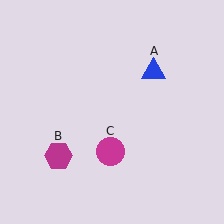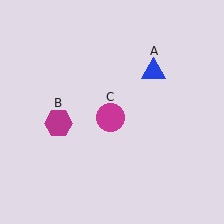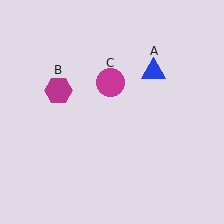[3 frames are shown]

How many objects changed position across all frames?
2 objects changed position: magenta hexagon (object B), magenta circle (object C).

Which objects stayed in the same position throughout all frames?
Blue triangle (object A) remained stationary.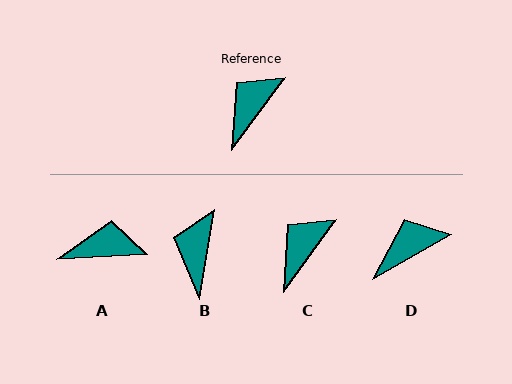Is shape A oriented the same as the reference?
No, it is off by about 50 degrees.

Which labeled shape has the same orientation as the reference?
C.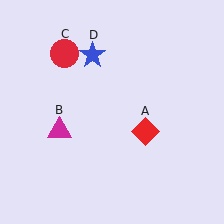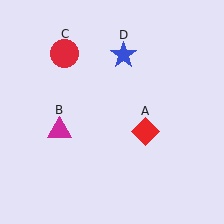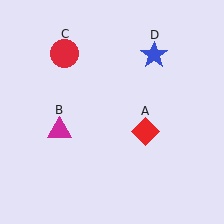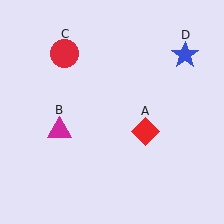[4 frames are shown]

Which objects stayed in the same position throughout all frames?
Red diamond (object A) and magenta triangle (object B) and red circle (object C) remained stationary.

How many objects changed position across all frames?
1 object changed position: blue star (object D).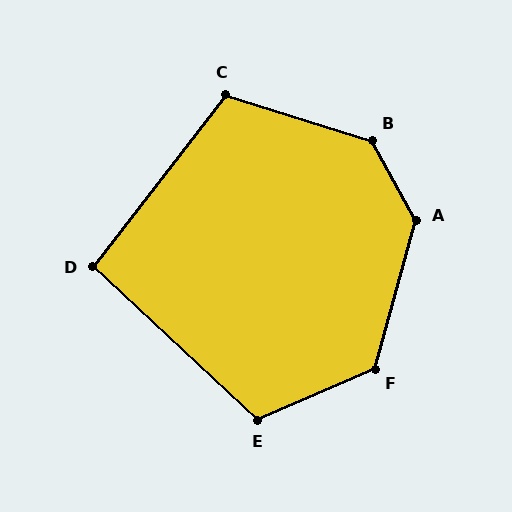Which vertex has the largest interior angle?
B, at approximately 136 degrees.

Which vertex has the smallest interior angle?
D, at approximately 95 degrees.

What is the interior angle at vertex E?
Approximately 114 degrees (obtuse).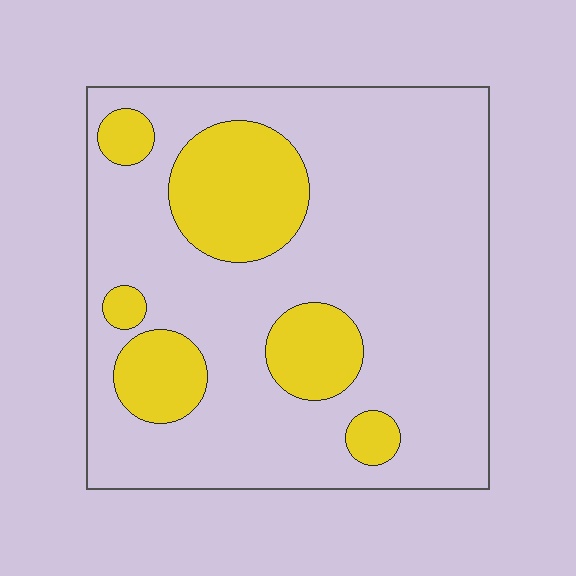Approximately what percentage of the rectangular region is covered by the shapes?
Approximately 25%.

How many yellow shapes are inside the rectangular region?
6.